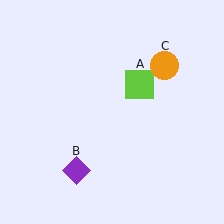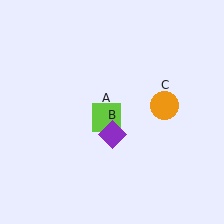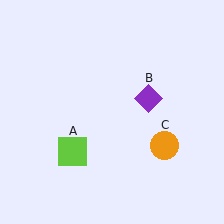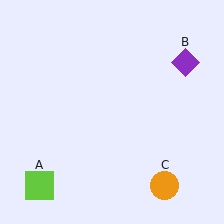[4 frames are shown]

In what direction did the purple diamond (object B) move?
The purple diamond (object B) moved up and to the right.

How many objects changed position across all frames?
3 objects changed position: lime square (object A), purple diamond (object B), orange circle (object C).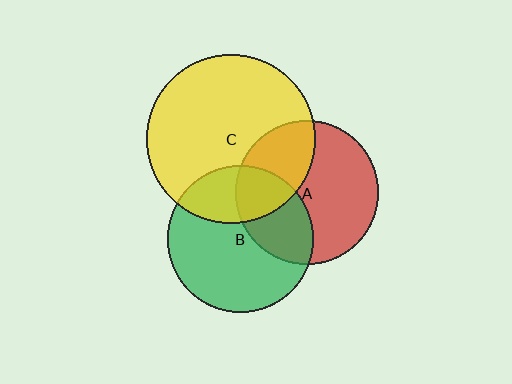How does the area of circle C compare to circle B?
Approximately 1.3 times.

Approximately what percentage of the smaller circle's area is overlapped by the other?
Approximately 35%.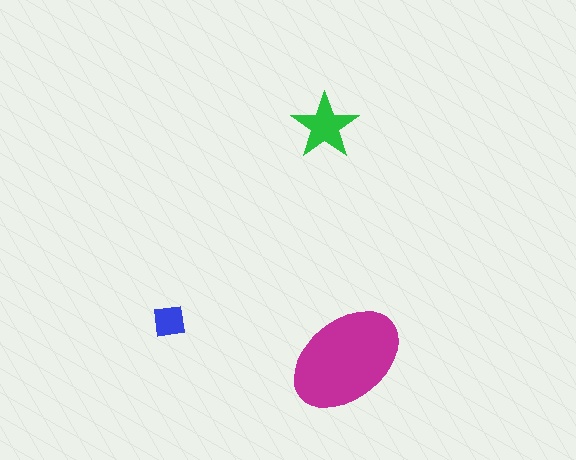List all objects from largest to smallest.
The magenta ellipse, the green star, the blue square.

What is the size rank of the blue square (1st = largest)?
3rd.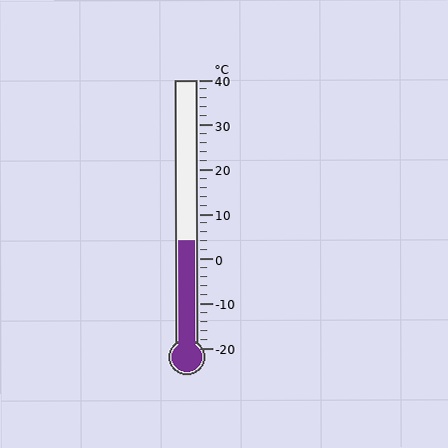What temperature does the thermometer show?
The thermometer shows approximately 4°C.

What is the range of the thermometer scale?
The thermometer scale ranges from -20°C to 40°C.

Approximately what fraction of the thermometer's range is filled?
The thermometer is filled to approximately 40% of its range.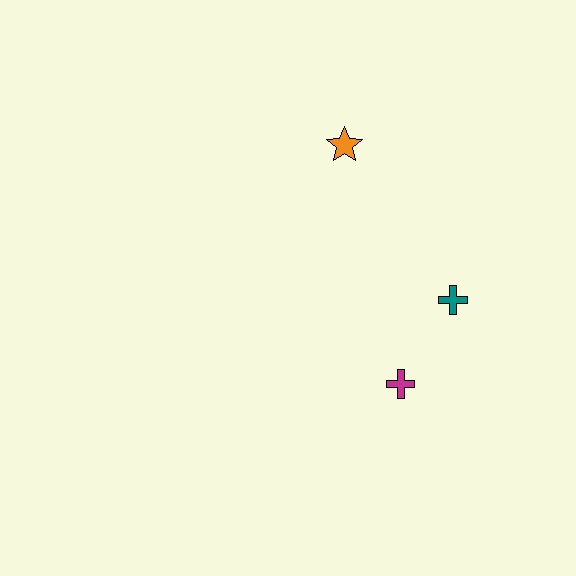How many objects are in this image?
There are 3 objects.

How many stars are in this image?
There is 1 star.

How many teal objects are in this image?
There is 1 teal object.